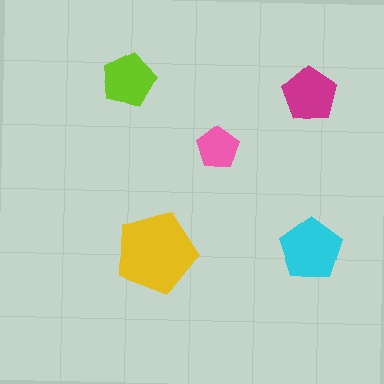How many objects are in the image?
There are 5 objects in the image.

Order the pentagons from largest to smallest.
the yellow one, the cyan one, the magenta one, the lime one, the pink one.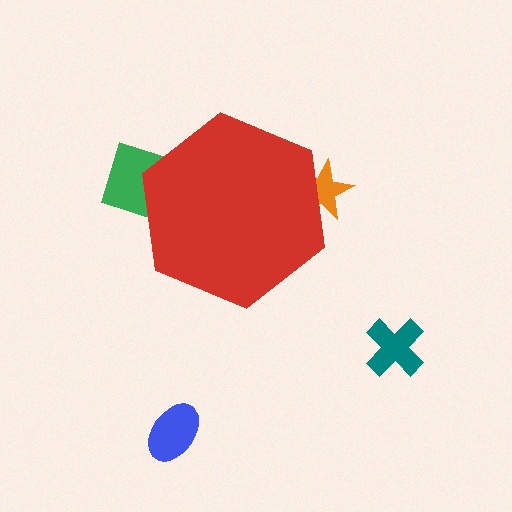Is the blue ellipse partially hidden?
No, the blue ellipse is fully visible.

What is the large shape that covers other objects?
A red hexagon.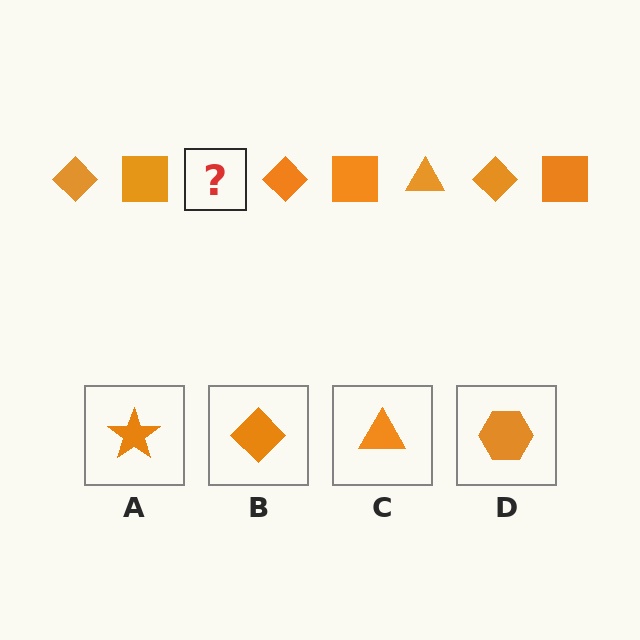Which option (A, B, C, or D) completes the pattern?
C.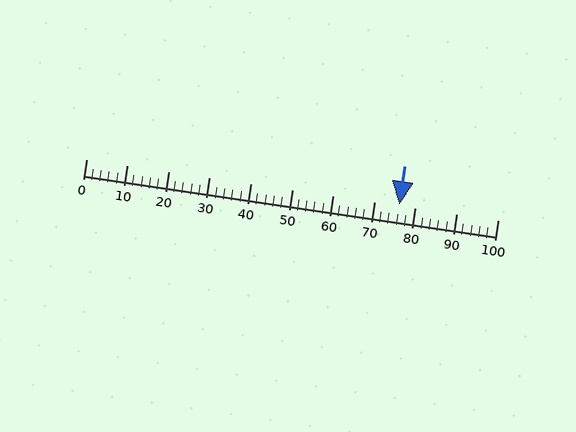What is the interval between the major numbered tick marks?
The major tick marks are spaced 10 units apart.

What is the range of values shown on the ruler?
The ruler shows values from 0 to 100.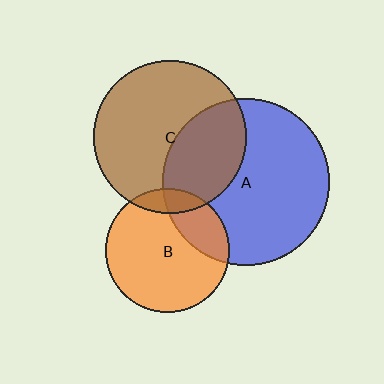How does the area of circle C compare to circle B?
Approximately 1.5 times.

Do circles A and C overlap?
Yes.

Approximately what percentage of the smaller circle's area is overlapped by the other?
Approximately 35%.